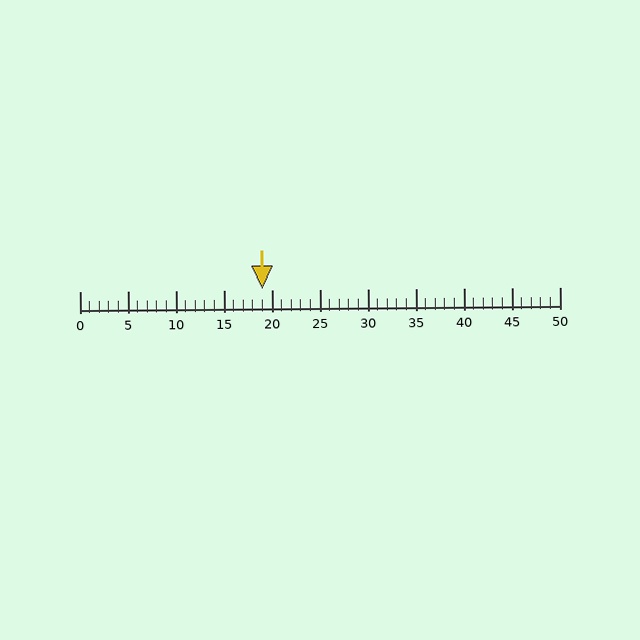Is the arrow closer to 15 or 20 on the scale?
The arrow is closer to 20.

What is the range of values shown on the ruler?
The ruler shows values from 0 to 50.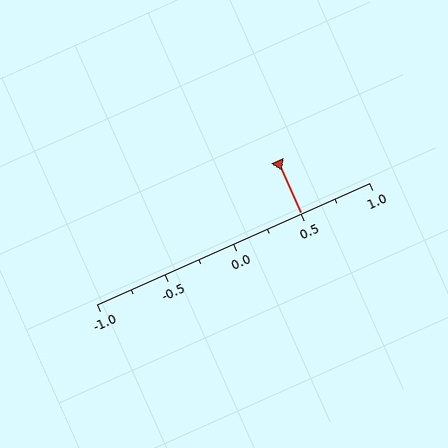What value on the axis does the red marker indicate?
The marker indicates approximately 0.5.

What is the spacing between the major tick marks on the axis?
The major ticks are spaced 0.5 apart.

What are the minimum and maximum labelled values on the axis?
The axis runs from -1.0 to 1.0.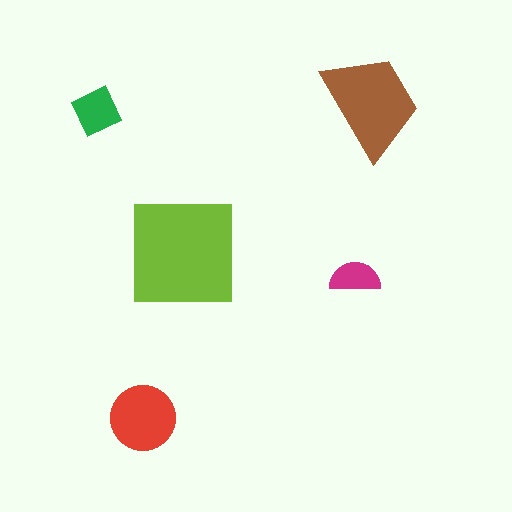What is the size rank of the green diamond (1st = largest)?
4th.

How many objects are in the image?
There are 5 objects in the image.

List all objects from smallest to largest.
The magenta semicircle, the green diamond, the red circle, the brown trapezoid, the lime square.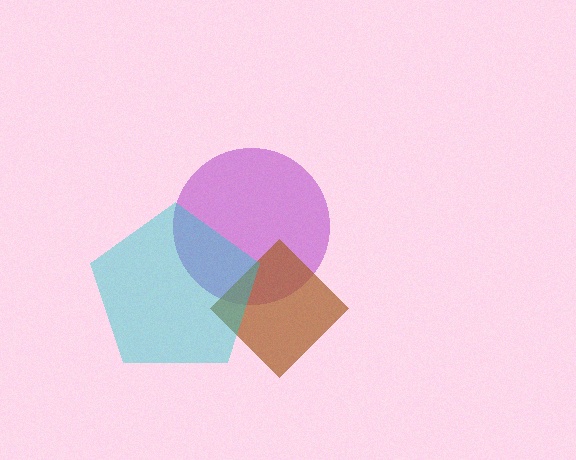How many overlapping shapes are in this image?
There are 3 overlapping shapes in the image.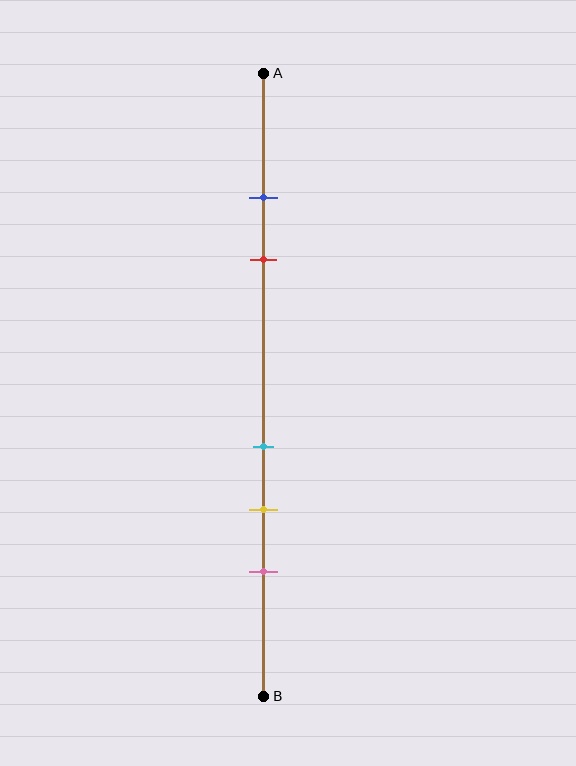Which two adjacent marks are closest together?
The blue and red marks are the closest adjacent pair.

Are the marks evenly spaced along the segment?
No, the marks are not evenly spaced.